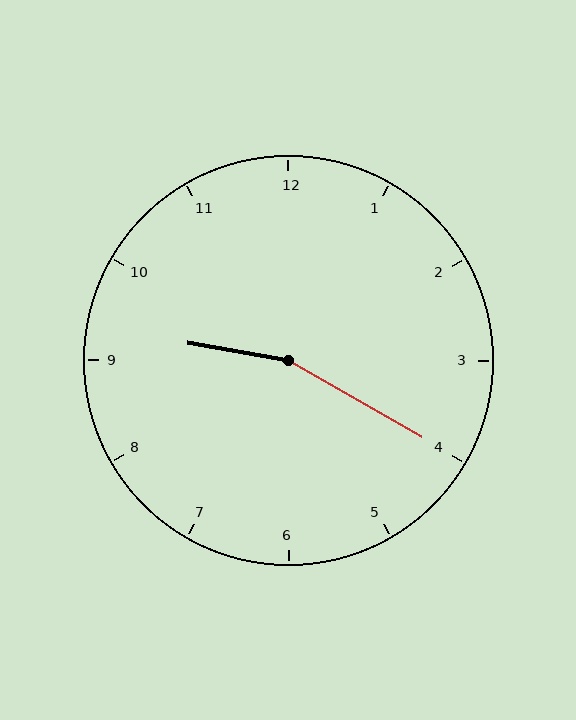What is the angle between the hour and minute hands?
Approximately 160 degrees.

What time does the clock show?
9:20.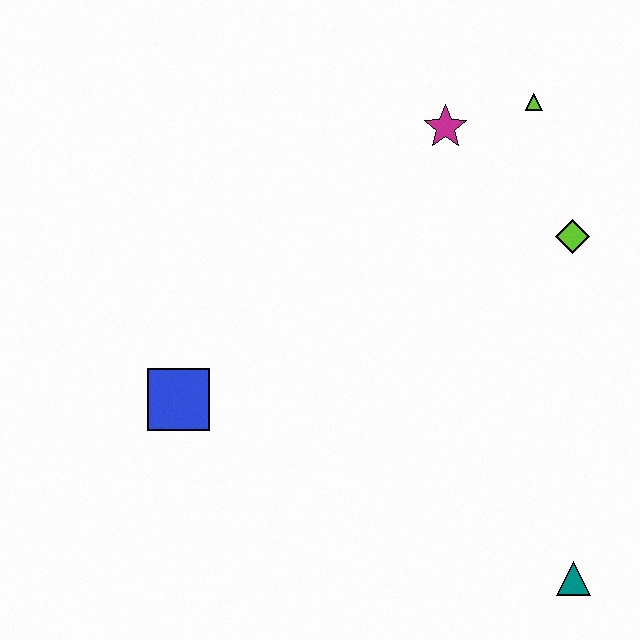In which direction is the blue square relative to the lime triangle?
The blue square is to the left of the lime triangle.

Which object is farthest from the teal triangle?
The lime triangle is farthest from the teal triangle.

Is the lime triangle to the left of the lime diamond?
Yes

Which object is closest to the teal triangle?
The lime diamond is closest to the teal triangle.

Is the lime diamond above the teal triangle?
Yes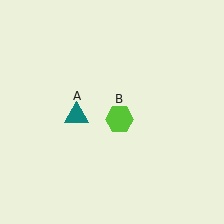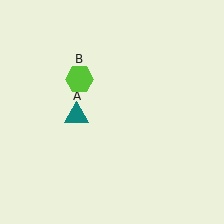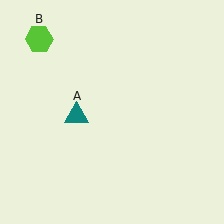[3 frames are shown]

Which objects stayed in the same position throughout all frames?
Teal triangle (object A) remained stationary.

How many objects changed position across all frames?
1 object changed position: lime hexagon (object B).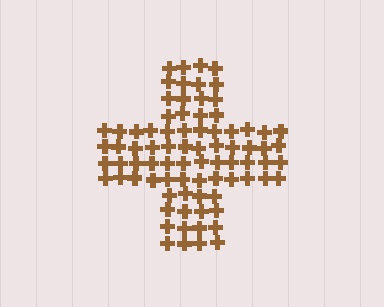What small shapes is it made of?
It is made of small crosses.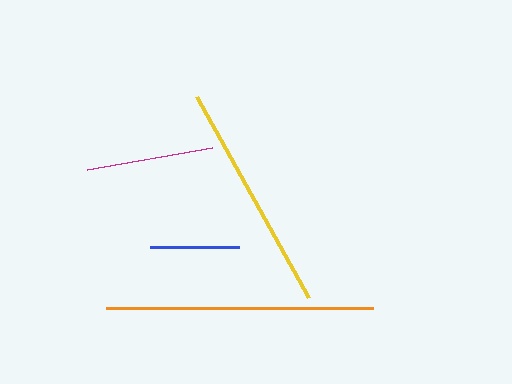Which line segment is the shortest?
The blue line is the shortest at approximately 90 pixels.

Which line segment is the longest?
The orange line is the longest at approximately 267 pixels.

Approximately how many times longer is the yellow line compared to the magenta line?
The yellow line is approximately 1.8 times the length of the magenta line.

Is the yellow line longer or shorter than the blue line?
The yellow line is longer than the blue line.